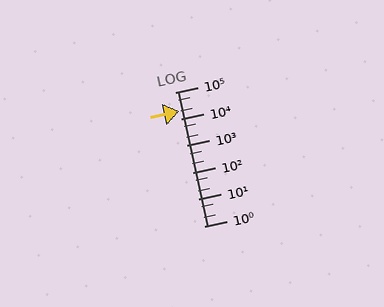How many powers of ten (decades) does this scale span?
The scale spans 5 decades, from 1 to 100000.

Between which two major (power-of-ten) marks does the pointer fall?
The pointer is between 10000 and 100000.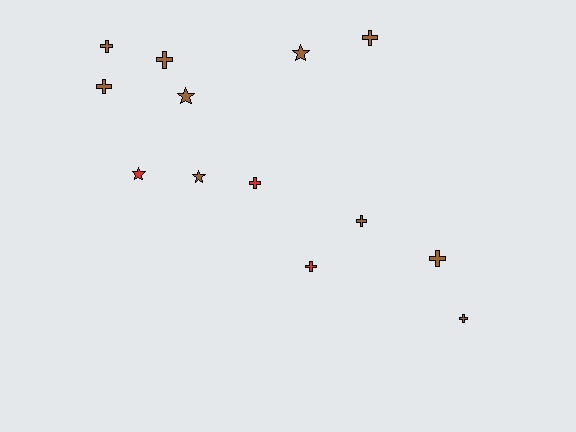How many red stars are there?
There is 1 red star.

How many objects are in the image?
There are 13 objects.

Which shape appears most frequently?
Cross, with 9 objects.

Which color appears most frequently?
Brown, with 10 objects.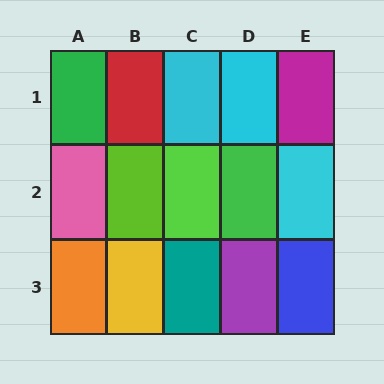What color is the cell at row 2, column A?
Pink.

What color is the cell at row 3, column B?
Yellow.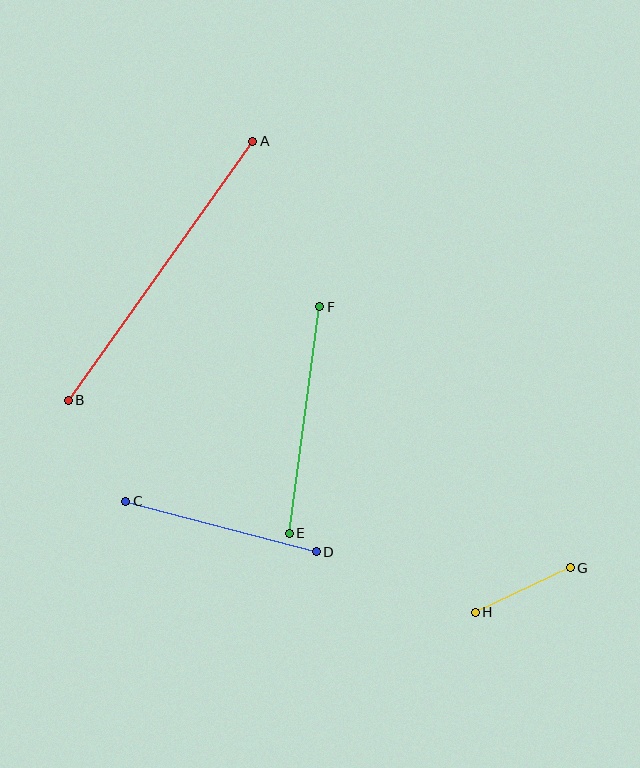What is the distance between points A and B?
The distance is approximately 318 pixels.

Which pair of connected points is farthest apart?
Points A and B are farthest apart.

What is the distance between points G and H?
The distance is approximately 105 pixels.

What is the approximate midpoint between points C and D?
The midpoint is at approximately (221, 526) pixels.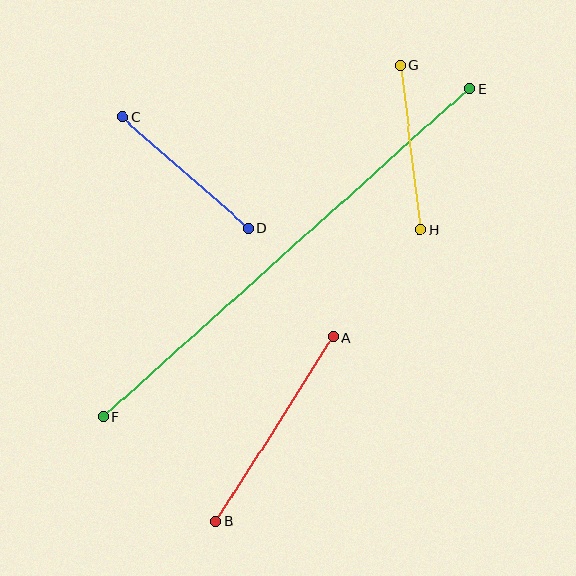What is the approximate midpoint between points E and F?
The midpoint is at approximately (286, 253) pixels.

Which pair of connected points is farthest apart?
Points E and F are farthest apart.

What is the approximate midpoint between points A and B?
The midpoint is at approximately (274, 429) pixels.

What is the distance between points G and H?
The distance is approximately 166 pixels.